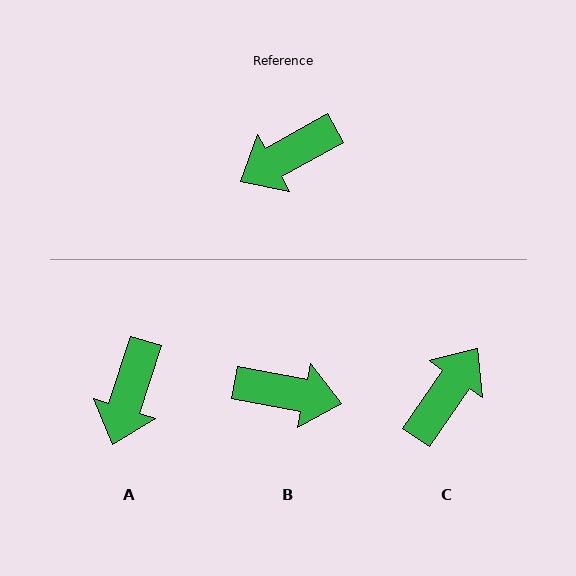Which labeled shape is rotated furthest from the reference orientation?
C, about 154 degrees away.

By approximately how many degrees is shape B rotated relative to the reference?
Approximately 139 degrees counter-clockwise.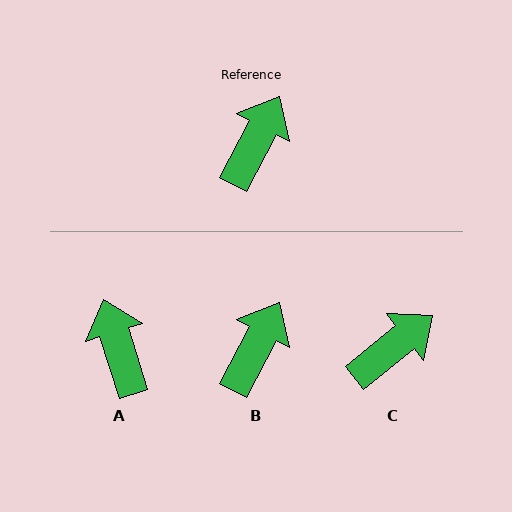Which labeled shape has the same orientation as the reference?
B.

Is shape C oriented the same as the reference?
No, it is off by about 23 degrees.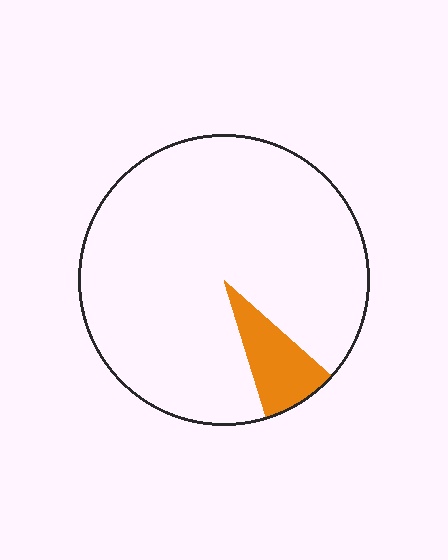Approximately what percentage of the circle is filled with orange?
Approximately 10%.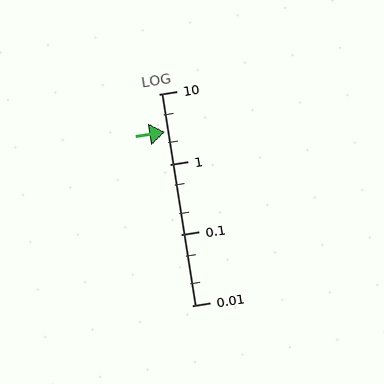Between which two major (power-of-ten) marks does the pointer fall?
The pointer is between 1 and 10.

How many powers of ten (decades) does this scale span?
The scale spans 3 decades, from 0.01 to 10.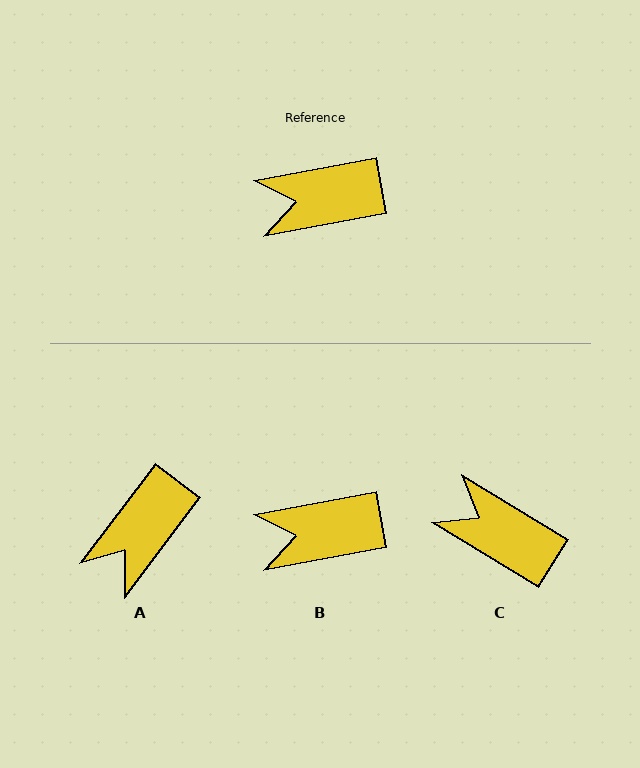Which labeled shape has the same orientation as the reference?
B.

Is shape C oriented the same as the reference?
No, it is off by about 42 degrees.